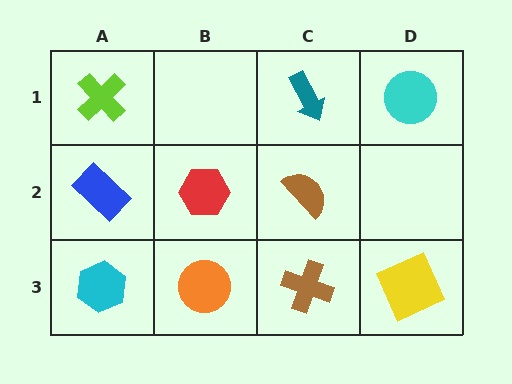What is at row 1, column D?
A cyan circle.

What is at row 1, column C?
A teal arrow.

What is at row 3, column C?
A brown cross.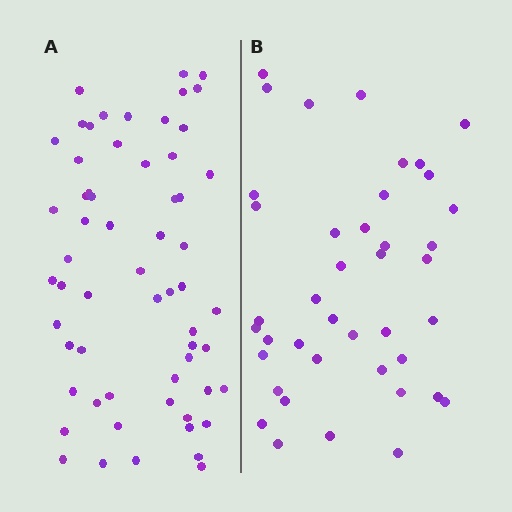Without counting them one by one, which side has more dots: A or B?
Region A (the left region) has more dots.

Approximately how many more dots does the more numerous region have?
Region A has approximately 20 more dots than region B.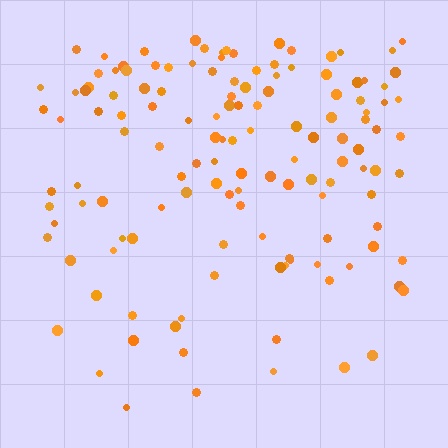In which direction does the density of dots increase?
From bottom to top, with the top side densest.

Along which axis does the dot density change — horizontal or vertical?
Vertical.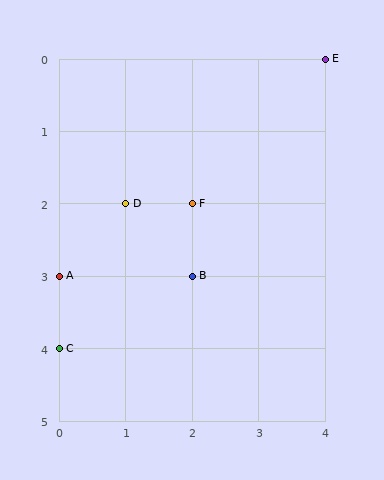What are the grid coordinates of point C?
Point C is at grid coordinates (0, 4).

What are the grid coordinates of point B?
Point B is at grid coordinates (2, 3).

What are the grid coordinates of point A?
Point A is at grid coordinates (0, 3).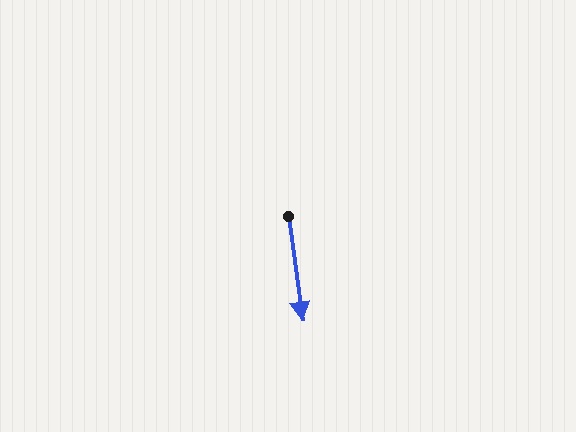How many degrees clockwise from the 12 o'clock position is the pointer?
Approximately 172 degrees.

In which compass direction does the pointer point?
South.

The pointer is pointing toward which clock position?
Roughly 6 o'clock.